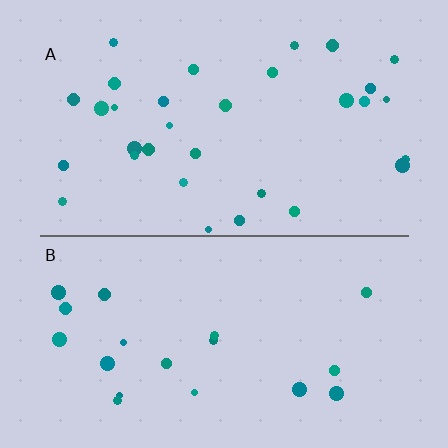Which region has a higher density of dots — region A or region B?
A (the top).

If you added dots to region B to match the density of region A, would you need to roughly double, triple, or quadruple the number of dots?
Approximately double.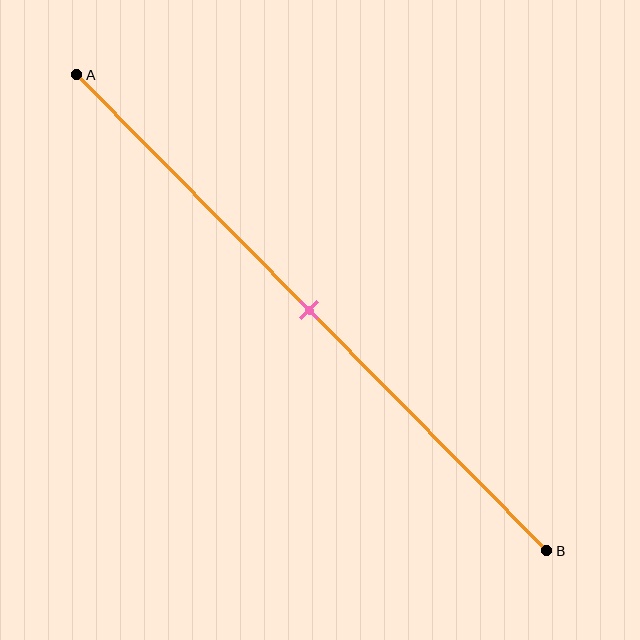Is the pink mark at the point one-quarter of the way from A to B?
No, the mark is at about 50% from A, not at the 25% one-quarter point.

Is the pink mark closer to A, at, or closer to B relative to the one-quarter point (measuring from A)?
The pink mark is closer to point B than the one-quarter point of segment AB.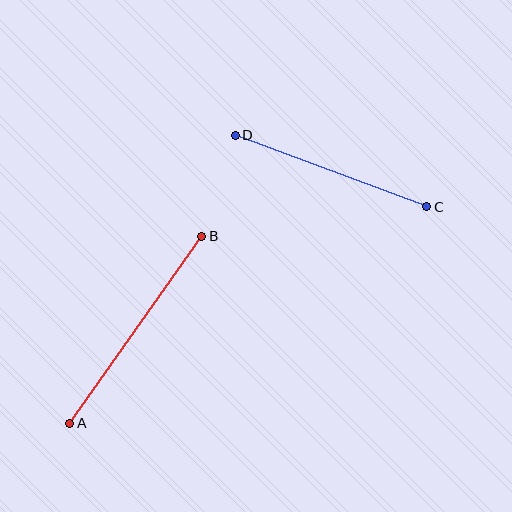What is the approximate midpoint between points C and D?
The midpoint is at approximately (331, 171) pixels.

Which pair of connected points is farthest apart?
Points A and B are farthest apart.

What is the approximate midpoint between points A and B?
The midpoint is at approximately (136, 330) pixels.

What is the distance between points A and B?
The distance is approximately 229 pixels.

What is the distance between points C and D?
The distance is approximately 205 pixels.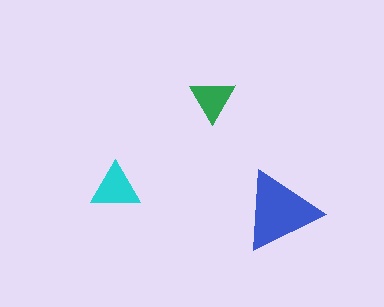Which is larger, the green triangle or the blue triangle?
The blue one.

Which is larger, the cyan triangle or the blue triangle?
The blue one.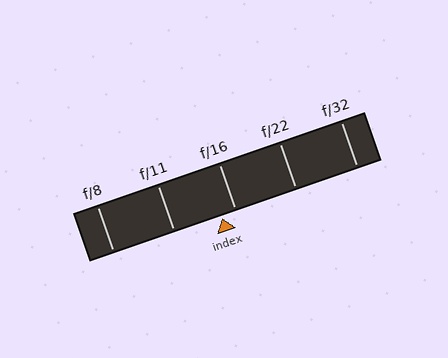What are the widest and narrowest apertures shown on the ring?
The widest aperture shown is f/8 and the narrowest is f/32.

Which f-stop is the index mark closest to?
The index mark is closest to f/16.